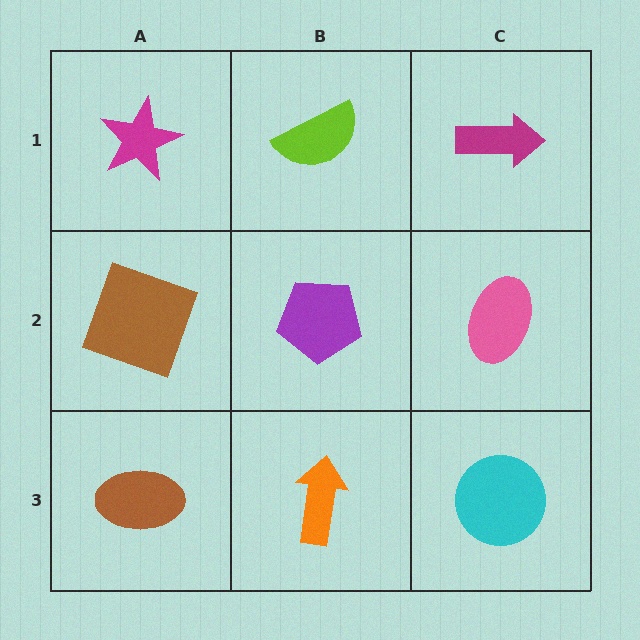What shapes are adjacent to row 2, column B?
A lime semicircle (row 1, column B), an orange arrow (row 3, column B), a brown square (row 2, column A), a pink ellipse (row 2, column C).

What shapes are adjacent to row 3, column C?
A pink ellipse (row 2, column C), an orange arrow (row 3, column B).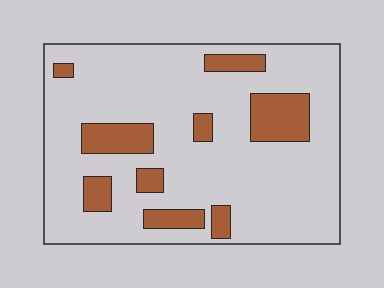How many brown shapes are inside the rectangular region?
9.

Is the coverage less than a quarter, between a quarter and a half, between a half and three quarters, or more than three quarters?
Less than a quarter.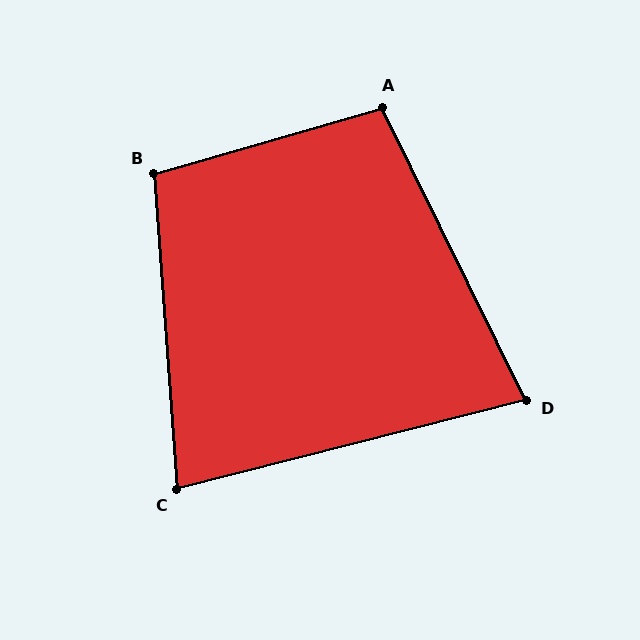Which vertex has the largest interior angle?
B, at approximately 102 degrees.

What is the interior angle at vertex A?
Approximately 100 degrees (obtuse).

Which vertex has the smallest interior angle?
D, at approximately 78 degrees.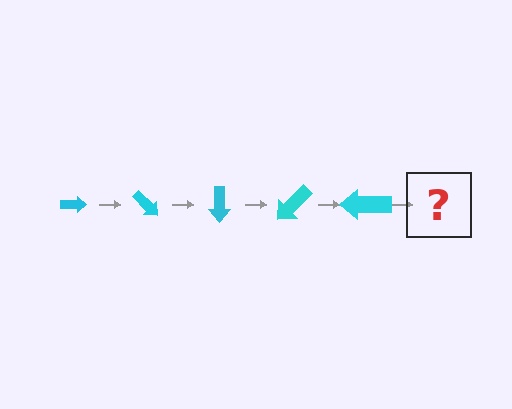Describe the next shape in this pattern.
It should be an arrow, larger than the previous one and rotated 225 degrees from the start.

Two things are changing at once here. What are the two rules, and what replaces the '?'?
The two rules are that the arrow grows larger each step and it rotates 45 degrees each step. The '?' should be an arrow, larger than the previous one and rotated 225 degrees from the start.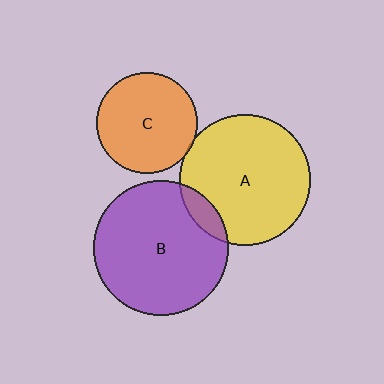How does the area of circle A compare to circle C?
Approximately 1.7 times.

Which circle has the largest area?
Circle B (purple).